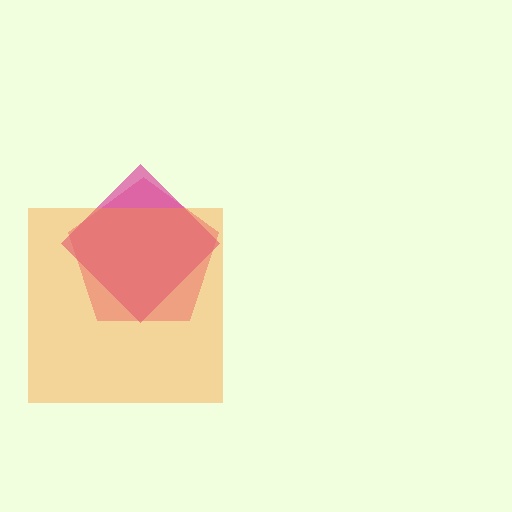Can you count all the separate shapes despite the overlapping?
Yes, there are 3 separate shapes.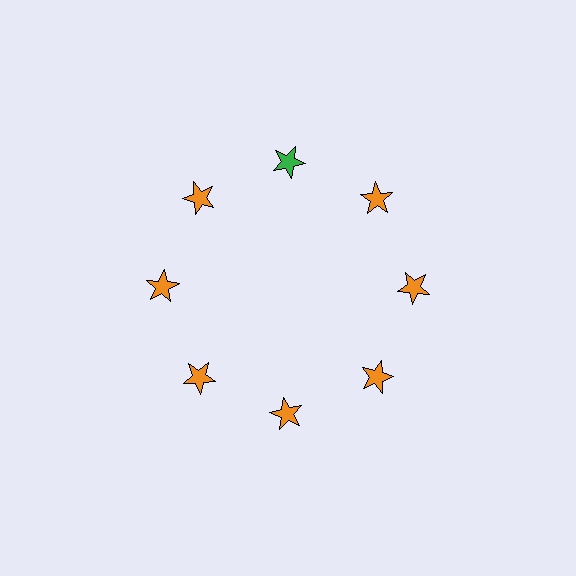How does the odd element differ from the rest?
It has a different color: green instead of orange.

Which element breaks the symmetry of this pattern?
The green star at roughly the 12 o'clock position breaks the symmetry. All other shapes are orange stars.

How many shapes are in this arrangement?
There are 8 shapes arranged in a ring pattern.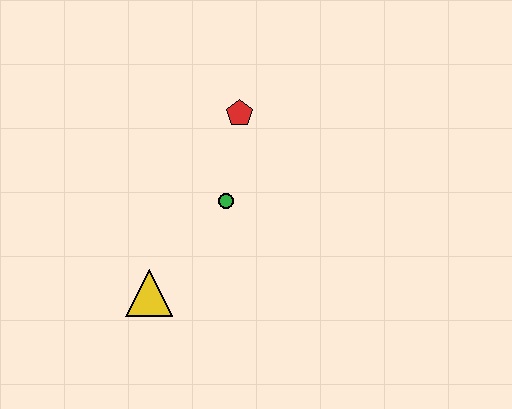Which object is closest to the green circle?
The red pentagon is closest to the green circle.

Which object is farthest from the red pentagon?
The yellow triangle is farthest from the red pentagon.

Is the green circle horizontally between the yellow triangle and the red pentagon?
Yes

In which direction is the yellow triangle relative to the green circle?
The yellow triangle is below the green circle.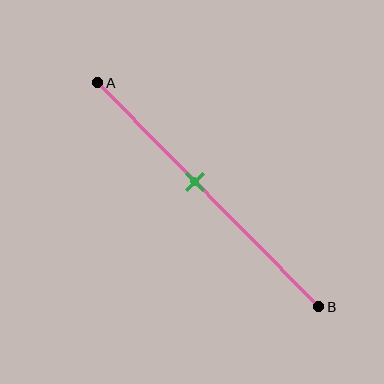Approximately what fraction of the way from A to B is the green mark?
The green mark is approximately 45% of the way from A to B.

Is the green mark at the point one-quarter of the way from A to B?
No, the mark is at about 45% from A, not at the 25% one-quarter point.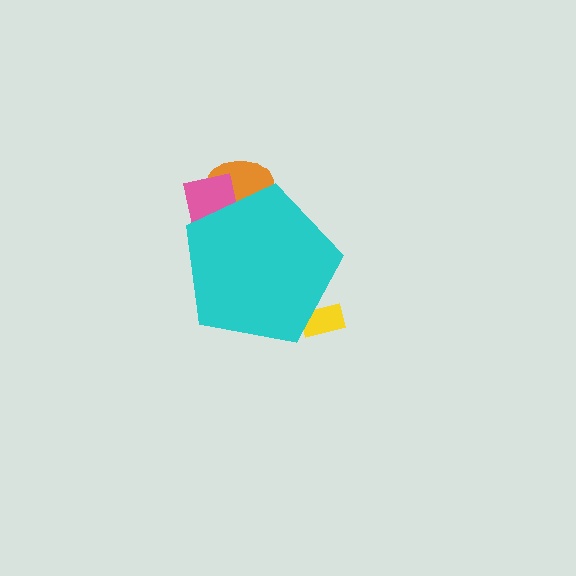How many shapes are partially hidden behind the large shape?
3 shapes are partially hidden.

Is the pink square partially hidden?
Yes, the pink square is partially hidden behind the cyan pentagon.